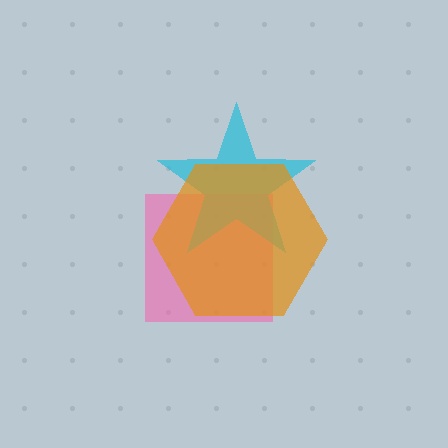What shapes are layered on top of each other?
The layered shapes are: a pink square, a cyan star, an orange hexagon.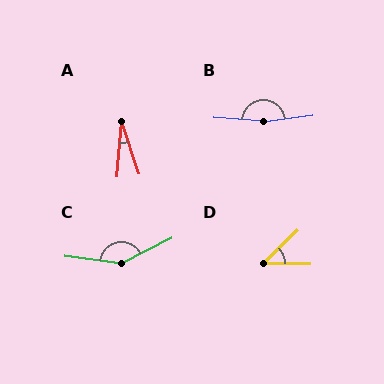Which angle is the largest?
B, at approximately 169 degrees.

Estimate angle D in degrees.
Approximately 45 degrees.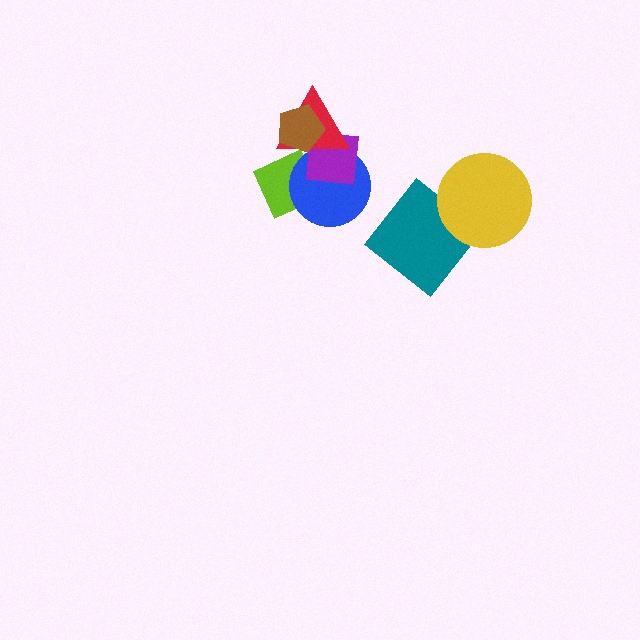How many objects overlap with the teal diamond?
1 object overlaps with the teal diamond.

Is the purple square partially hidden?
Yes, it is partially covered by another shape.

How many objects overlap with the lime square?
2 objects overlap with the lime square.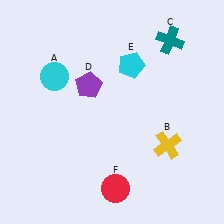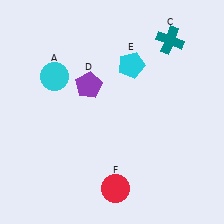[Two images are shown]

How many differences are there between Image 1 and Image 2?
There is 1 difference between the two images.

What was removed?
The yellow cross (B) was removed in Image 2.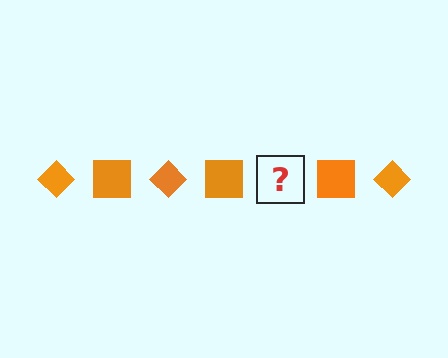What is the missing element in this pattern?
The missing element is an orange diamond.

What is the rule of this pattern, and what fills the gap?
The rule is that the pattern cycles through diamond, square shapes in orange. The gap should be filled with an orange diamond.